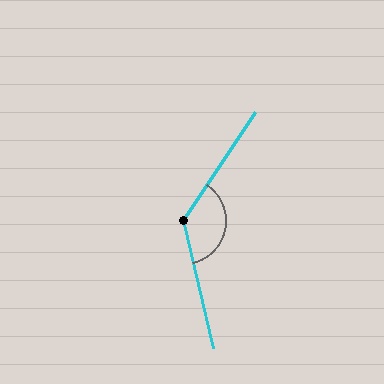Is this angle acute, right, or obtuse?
It is obtuse.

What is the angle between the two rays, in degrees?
Approximately 133 degrees.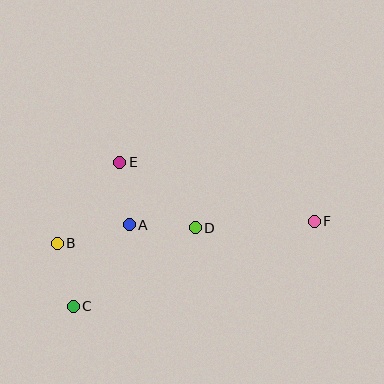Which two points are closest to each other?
Points A and E are closest to each other.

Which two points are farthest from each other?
Points B and F are farthest from each other.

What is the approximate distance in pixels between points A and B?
The distance between A and B is approximately 74 pixels.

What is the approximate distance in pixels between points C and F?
The distance between C and F is approximately 256 pixels.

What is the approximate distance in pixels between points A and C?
The distance between A and C is approximately 99 pixels.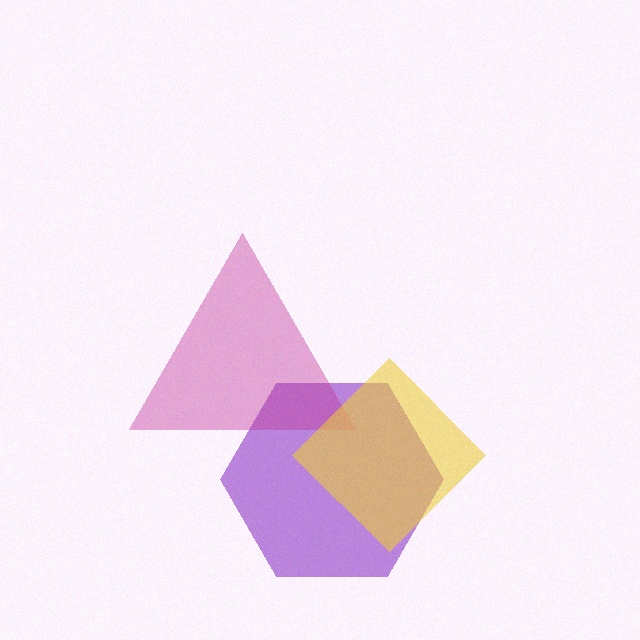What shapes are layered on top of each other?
The layered shapes are: a purple hexagon, a magenta triangle, a yellow diamond.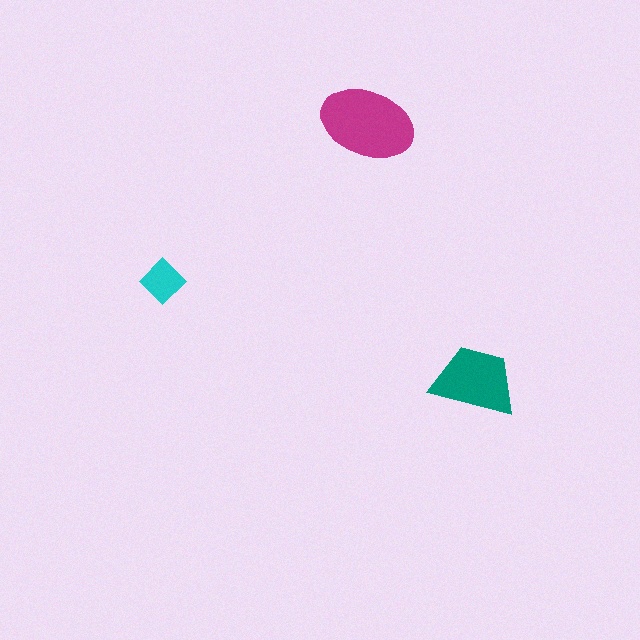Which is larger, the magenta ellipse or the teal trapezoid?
The magenta ellipse.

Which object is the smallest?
The cyan diamond.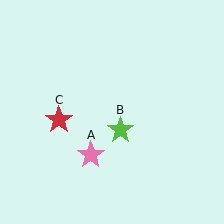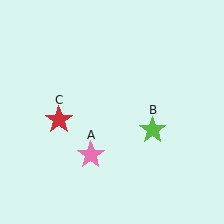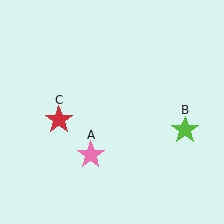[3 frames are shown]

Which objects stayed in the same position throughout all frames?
Pink star (object A) and red star (object C) remained stationary.